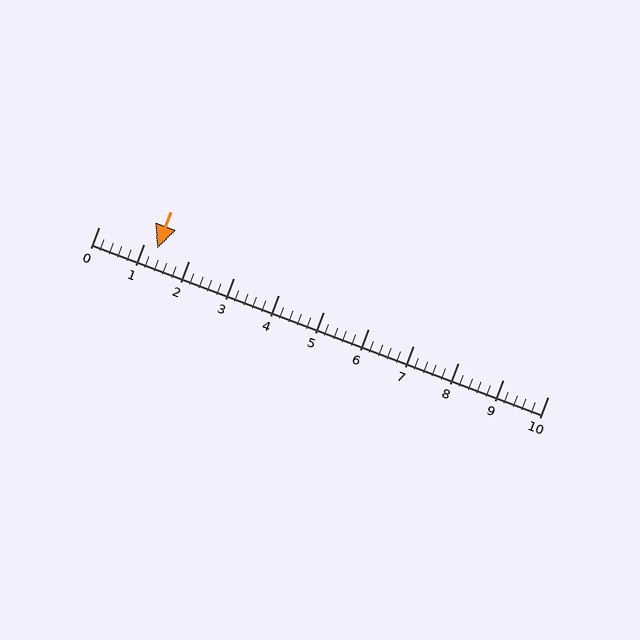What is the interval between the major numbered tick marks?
The major tick marks are spaced 1 units apart.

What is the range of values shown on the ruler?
The ruler shows values from 0 to 10.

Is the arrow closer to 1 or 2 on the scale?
The arrow is closer to 1.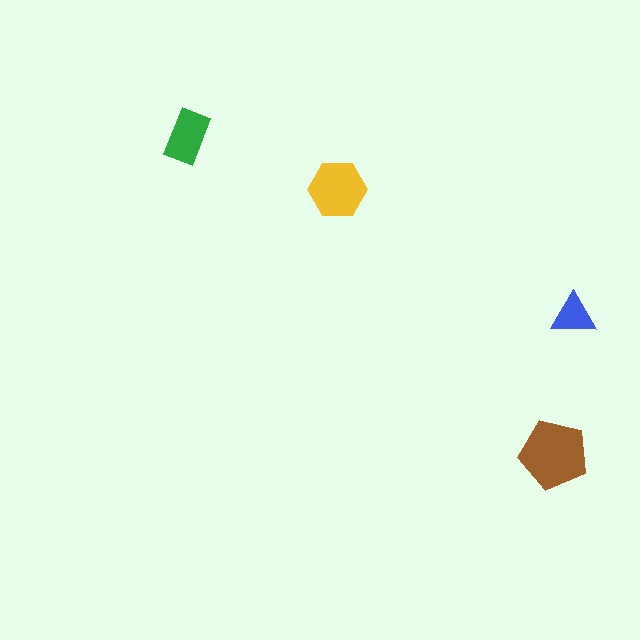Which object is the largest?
The brown pentagon.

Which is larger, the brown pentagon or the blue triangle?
The brown pentagon.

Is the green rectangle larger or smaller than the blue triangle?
Larger.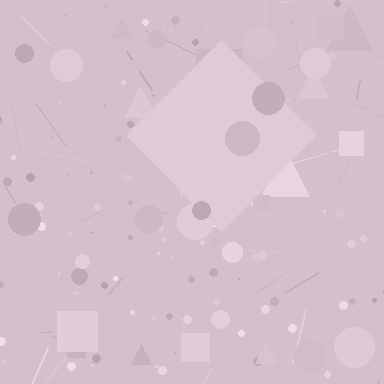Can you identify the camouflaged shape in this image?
The camouflaged shape is a diamond.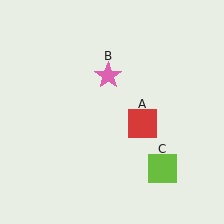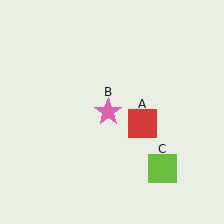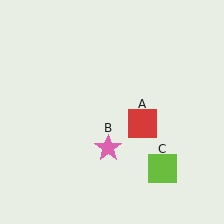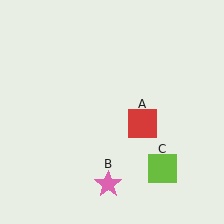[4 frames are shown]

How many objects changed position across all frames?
1 object changed position: pink star (object B).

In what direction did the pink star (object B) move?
The pink star (object B) moved down.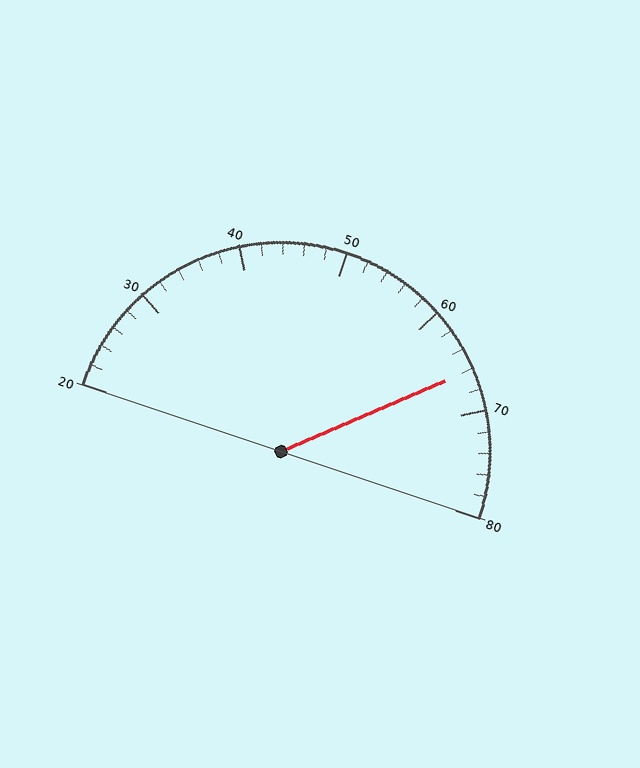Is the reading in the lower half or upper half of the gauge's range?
The reading is in the upper half of the range (20 to 80).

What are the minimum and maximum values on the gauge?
The gauge ranges from 20 to 80.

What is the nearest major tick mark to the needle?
The nearest major tick mark is 70.